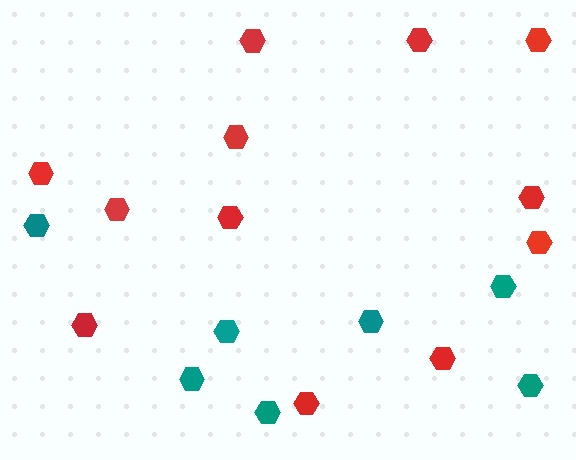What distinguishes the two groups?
There are 2 groups: one group of red hexagons (12) and one group of teal hexagons (7).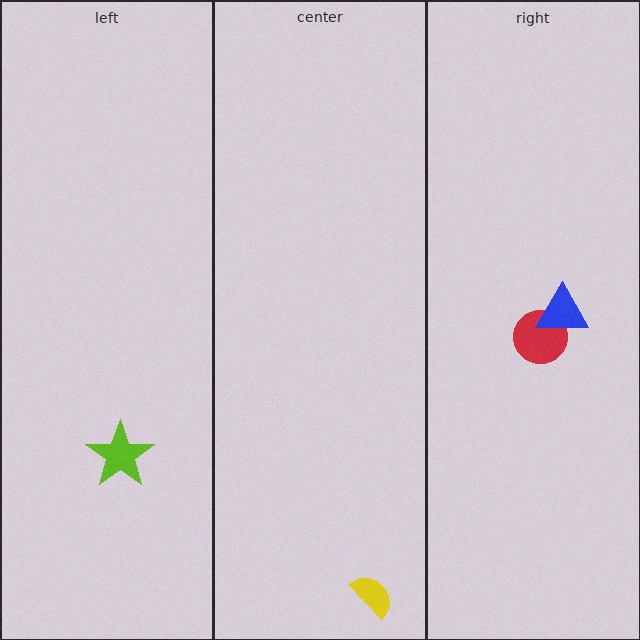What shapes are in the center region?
The yellow semicircle.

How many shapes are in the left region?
1.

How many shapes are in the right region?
2.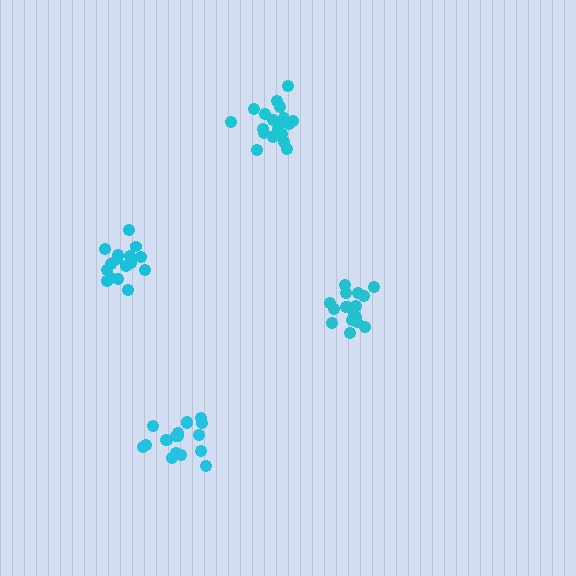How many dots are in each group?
Group 1: 17 dots, Group 2: 21 dots, Group 3: 17 dots, Group 4: 18 dots (73 total).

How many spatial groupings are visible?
There are 4 spatial groupings.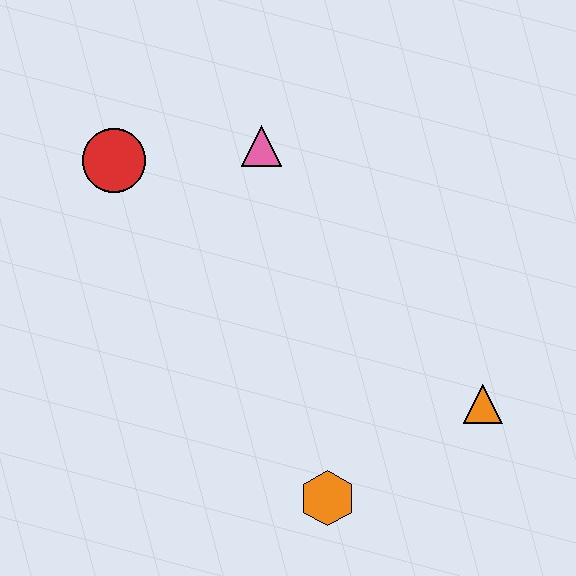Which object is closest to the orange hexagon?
The orange triangle is closest to the orange hexagon.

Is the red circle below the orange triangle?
No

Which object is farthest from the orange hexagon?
The red circle is farthest from the orange hexagon.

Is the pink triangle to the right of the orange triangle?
No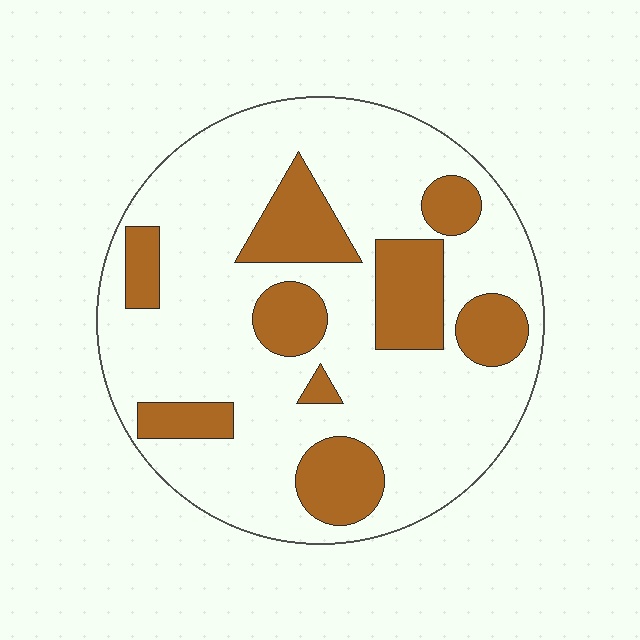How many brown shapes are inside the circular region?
9.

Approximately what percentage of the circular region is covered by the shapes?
Approximately 25%.